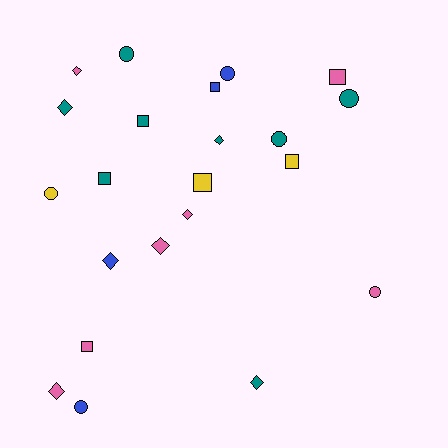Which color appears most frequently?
Teal, with 8 objects.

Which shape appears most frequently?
Diamond, with 8 objects.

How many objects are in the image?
There are 22 objects.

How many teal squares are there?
There are 2 teal squares.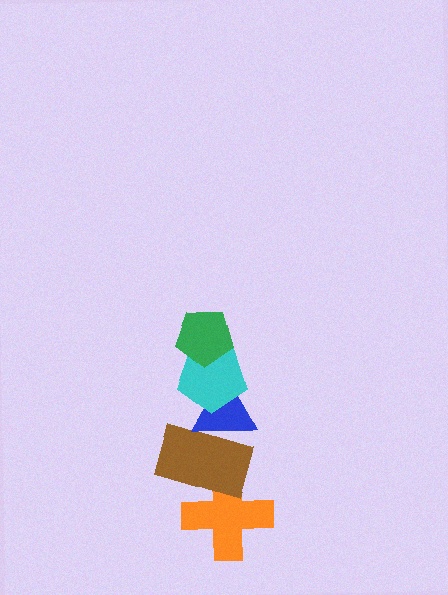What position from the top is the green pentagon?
The green pentagon is 1st from the top.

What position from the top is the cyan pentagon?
The cyan pentagon is 2nd from the top.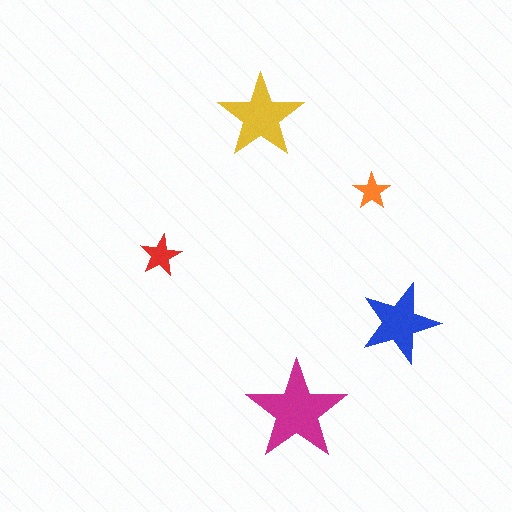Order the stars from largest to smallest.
the magenta one, the yellow one, the blue one, the red one, the orange one.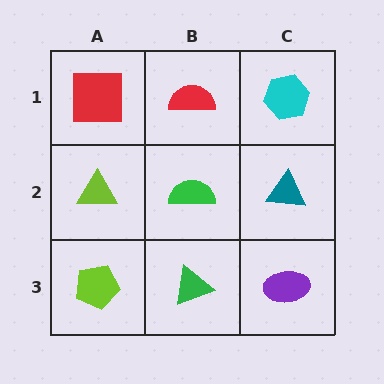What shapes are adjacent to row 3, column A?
A lime triangle (row 2, column A), a green triangle (row 3, column B).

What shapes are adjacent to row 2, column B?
A red semicircle (row 1, column B), a green triangle (row 3, column B), a lime triangle (row 2, column A), a teal triangle (row 2, column C).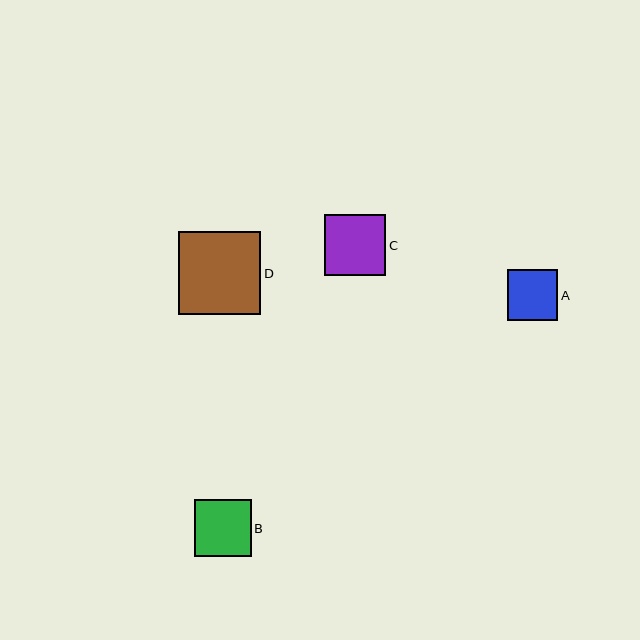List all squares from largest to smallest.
From largest to smallest: D, C, B, A.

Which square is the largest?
Square D is the largest with a size of approximately 83 pixels.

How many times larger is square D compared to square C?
Square D is approximately 1.4 times the size of square C.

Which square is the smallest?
Square A is the smallest with a size of approximately 50 pixels.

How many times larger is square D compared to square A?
Square D is approximately 1.7 times the size of square A.